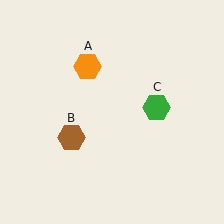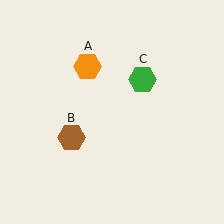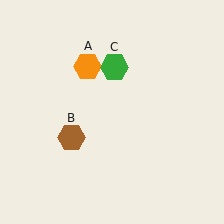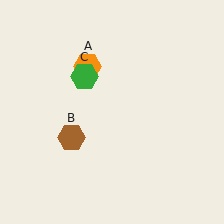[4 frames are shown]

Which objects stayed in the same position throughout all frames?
Orange hexagon (object A) and brown hexagon (object B) remained stationary.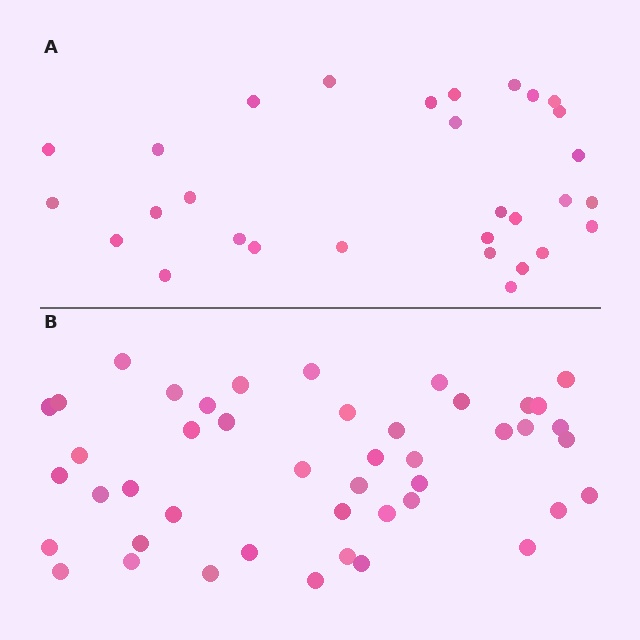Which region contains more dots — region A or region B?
Region B (the bottom region) has more dots.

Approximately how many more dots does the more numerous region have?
Region B has approximately 15 more dots than region A.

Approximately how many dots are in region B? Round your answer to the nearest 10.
About 40 dots. (The exact count is 45, which rounds to 40.)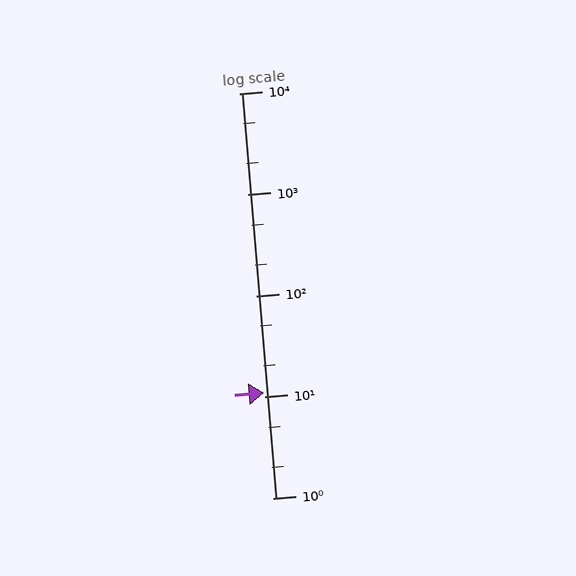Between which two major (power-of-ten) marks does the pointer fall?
The pointer is between 10 and 100.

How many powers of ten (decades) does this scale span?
The scale spans 4 decades, from 1 to 10000.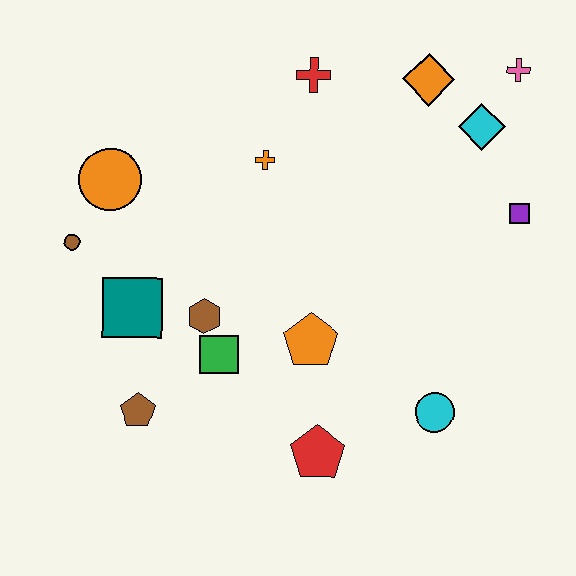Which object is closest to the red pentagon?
The orange pentagon is closest to the red pentagon.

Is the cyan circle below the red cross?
Yes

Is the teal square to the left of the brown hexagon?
Yes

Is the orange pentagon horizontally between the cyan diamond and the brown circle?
Yes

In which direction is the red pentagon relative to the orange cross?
The red pentagon is below the orange cross.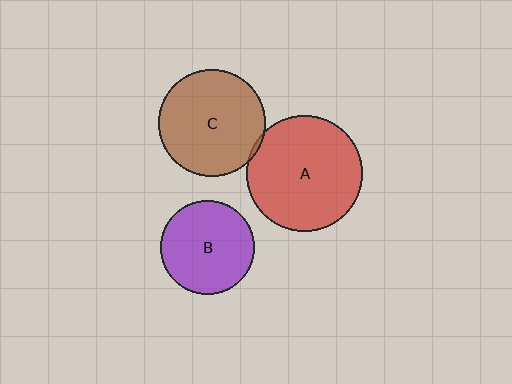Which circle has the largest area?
Circle A (red).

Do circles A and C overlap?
Yes.